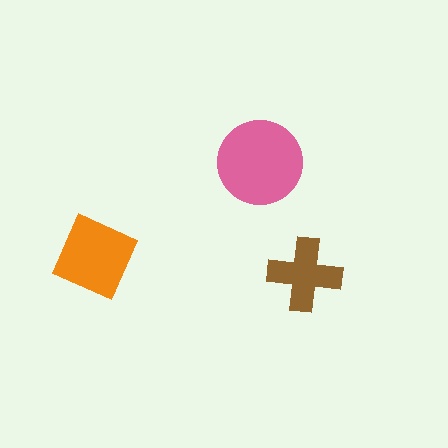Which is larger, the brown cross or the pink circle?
The pink circle.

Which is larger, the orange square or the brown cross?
The orange square.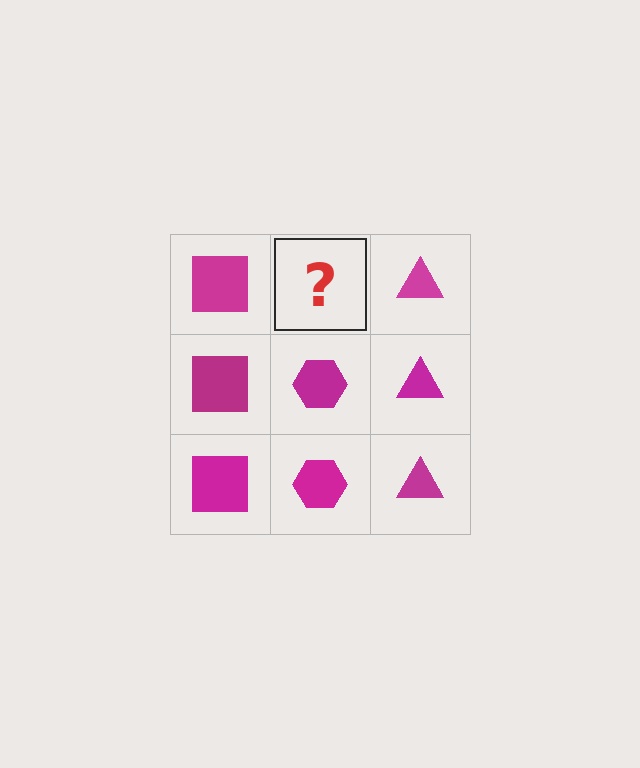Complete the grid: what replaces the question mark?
The question mark should be replaced with a magenta hexagon.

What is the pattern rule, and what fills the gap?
The rule is that each column has a consistent shape. The gap should be filled with a magenta hexagon.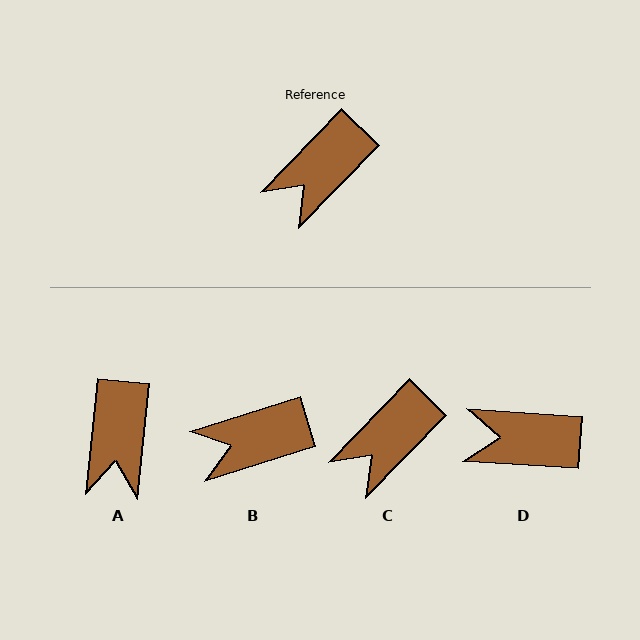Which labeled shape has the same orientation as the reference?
C.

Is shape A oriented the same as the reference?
No, it is off by about 38 degrees.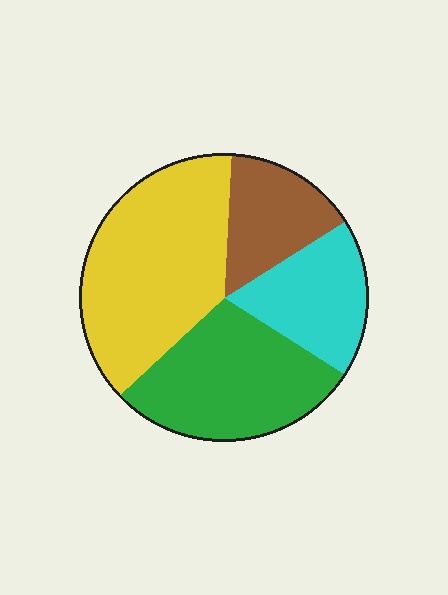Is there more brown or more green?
Green.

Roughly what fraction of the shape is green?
Green covers 29% of the shape.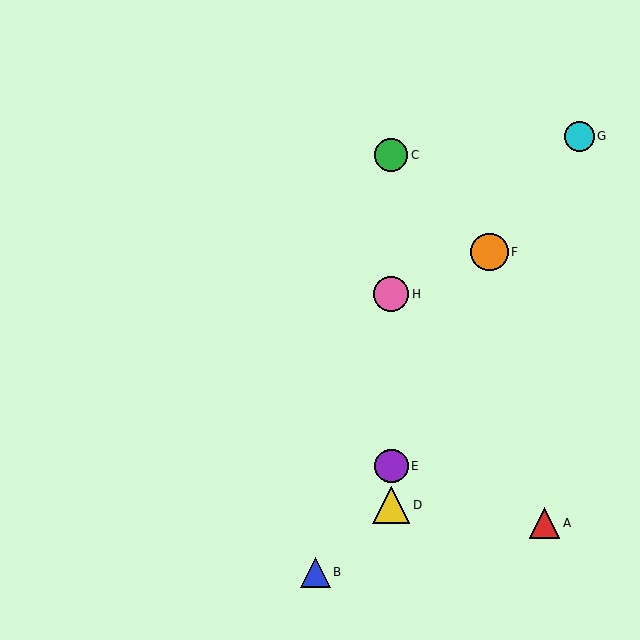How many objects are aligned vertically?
4 objects (C, D, E, H) are aligned vertically.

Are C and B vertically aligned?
No, C is at x≈391 and B is at x≈315.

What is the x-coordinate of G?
Object G is at x≈579.